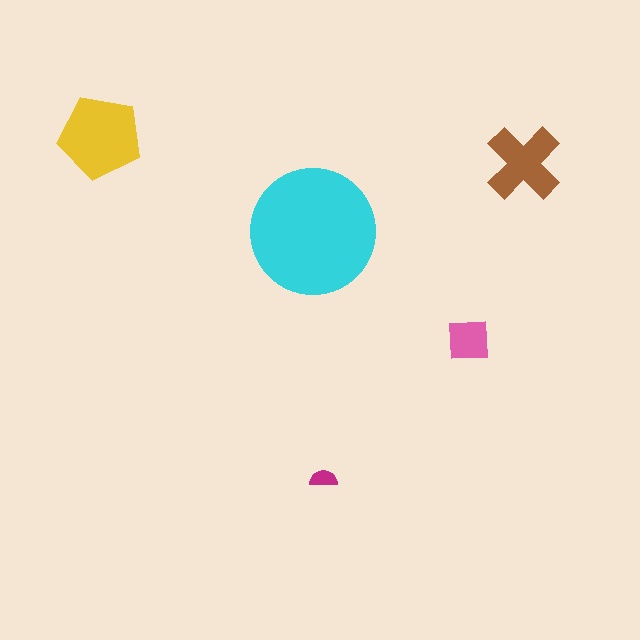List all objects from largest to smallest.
The cyan circle, the yellow pentagon, the brown cross, the pink square, the magenta semicircle.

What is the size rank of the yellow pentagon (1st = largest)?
2nd.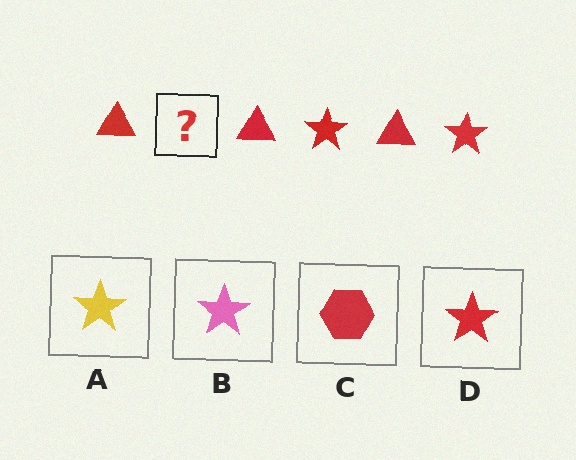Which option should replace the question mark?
Option D.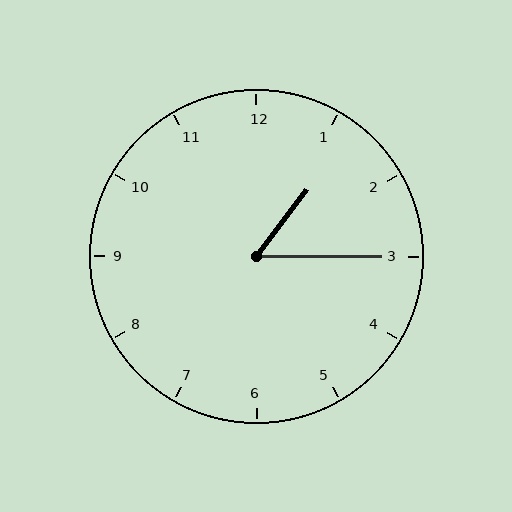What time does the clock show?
1:15.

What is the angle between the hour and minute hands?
Approximately 52 degrees.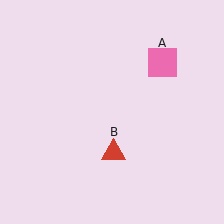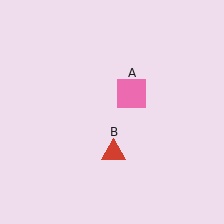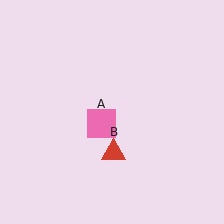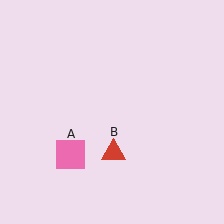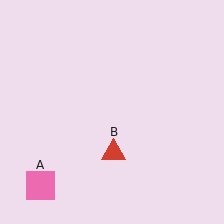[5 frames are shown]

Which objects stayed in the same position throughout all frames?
Red triangle (object B) remained stationary.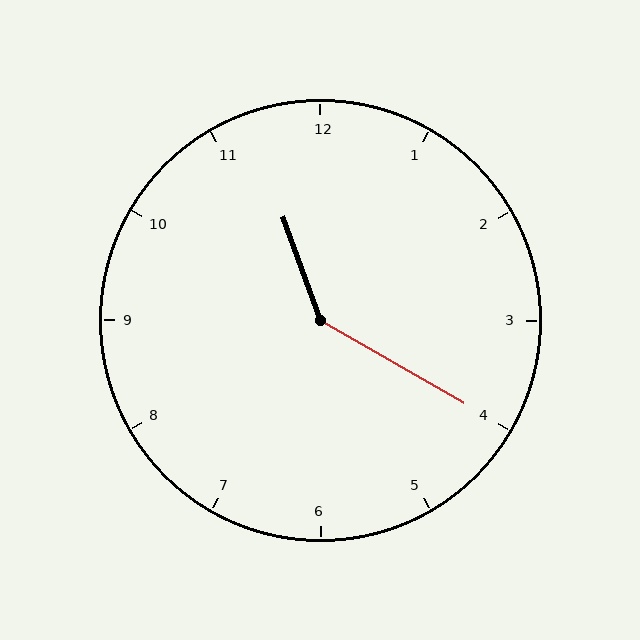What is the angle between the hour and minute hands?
Approximately 140 degrees.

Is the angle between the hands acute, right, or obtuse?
It is obtuse.